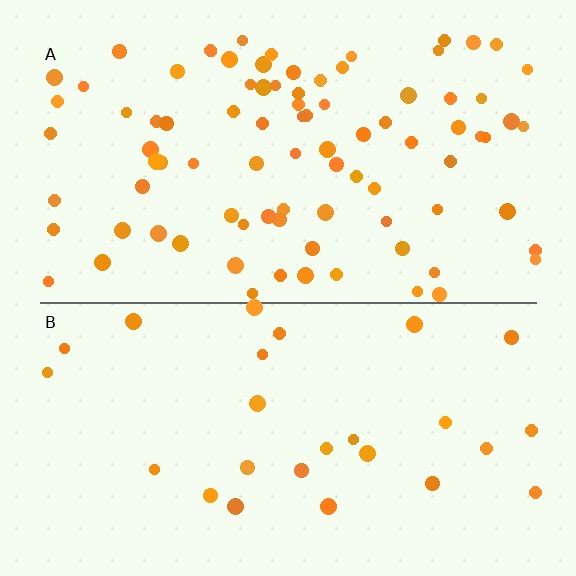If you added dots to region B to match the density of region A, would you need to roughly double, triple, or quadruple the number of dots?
Approximately triple.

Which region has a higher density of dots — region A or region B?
A (the top).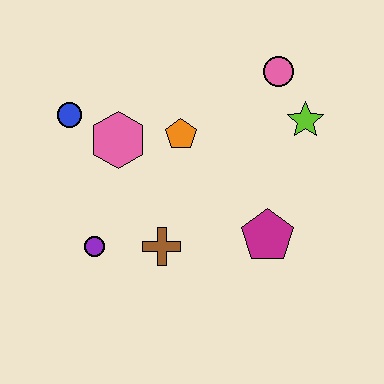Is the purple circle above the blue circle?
No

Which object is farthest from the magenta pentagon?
The blue circle is farthest from the magenta pentagon.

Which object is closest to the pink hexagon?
The blue circle is closest to the pink hexagon.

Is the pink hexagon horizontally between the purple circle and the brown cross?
Yes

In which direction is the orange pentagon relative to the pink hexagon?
The orange pentagon is to the right of the pink hexagon.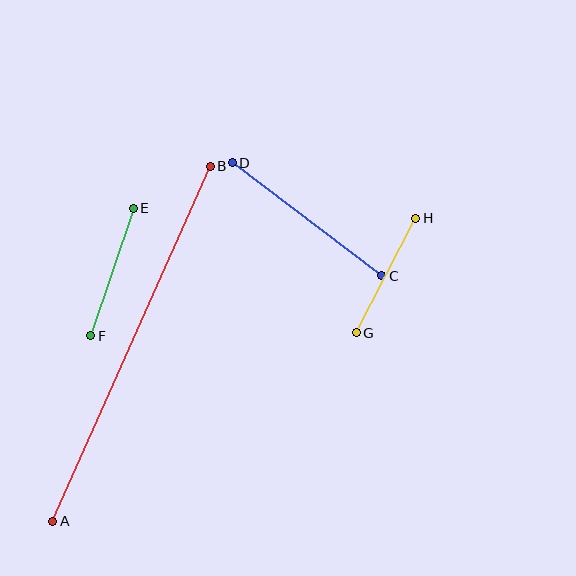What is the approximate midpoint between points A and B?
The midpoint is at approximately (131, 344) pixels.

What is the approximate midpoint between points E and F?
The midpoint is at approximately (112, 272) pixels.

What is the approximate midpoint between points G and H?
The midpoint is at approximately (386, 275) pixels.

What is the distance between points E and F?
The distance is approximately 135 pixels.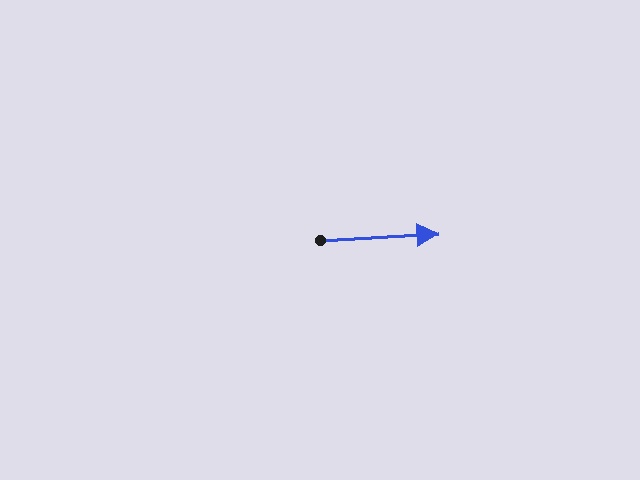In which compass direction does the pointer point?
East.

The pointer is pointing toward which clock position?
Roughly 3 o'clock.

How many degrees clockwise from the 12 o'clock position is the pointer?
Approximately 87 degrees.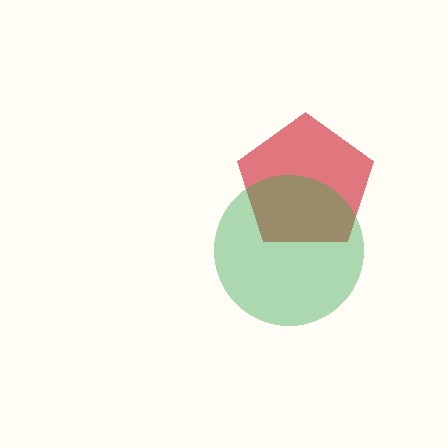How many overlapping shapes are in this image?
There are 2 overlapping shapes in the image.